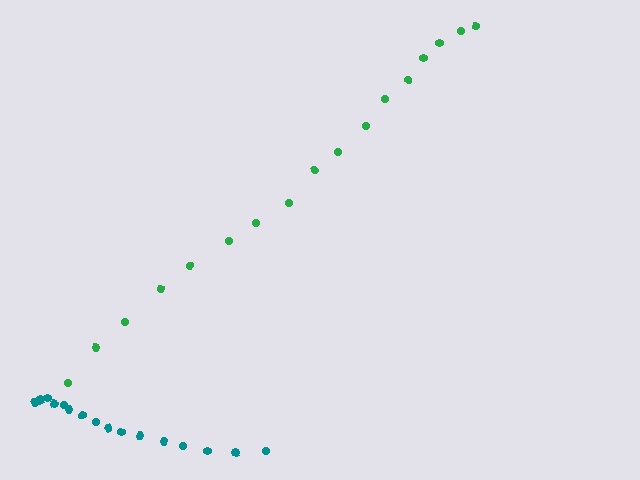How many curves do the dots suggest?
There are 2 distinct paths.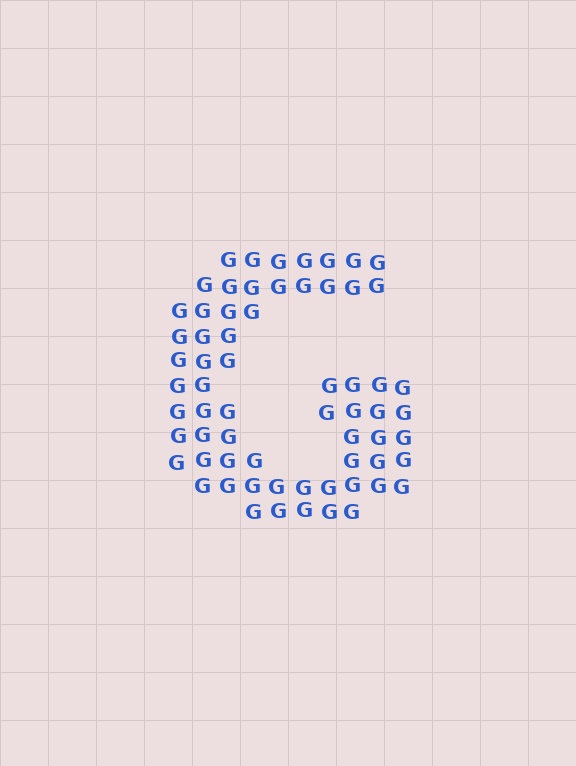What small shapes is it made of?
It is made of small letter G's.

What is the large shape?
The large shape is the letter G.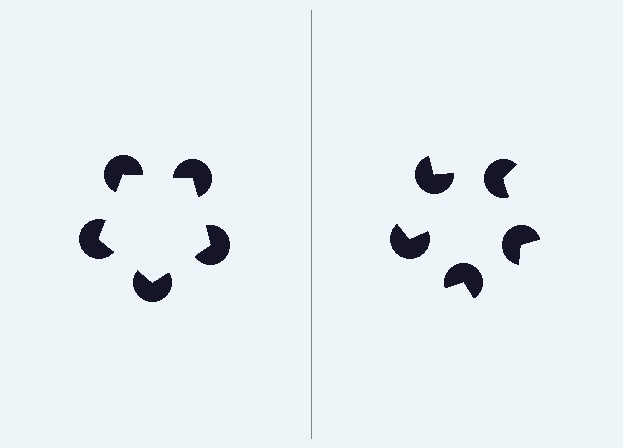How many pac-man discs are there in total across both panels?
10 — 5 on each side.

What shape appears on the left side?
An illusory pentagon.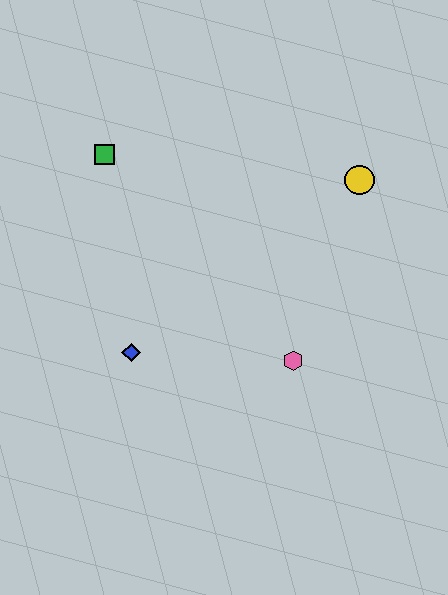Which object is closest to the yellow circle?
The pink hexagon is closest to the yellow circle.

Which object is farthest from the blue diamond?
The yellow circle is farthest from the blue diamond.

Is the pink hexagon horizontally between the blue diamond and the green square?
No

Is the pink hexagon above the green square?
No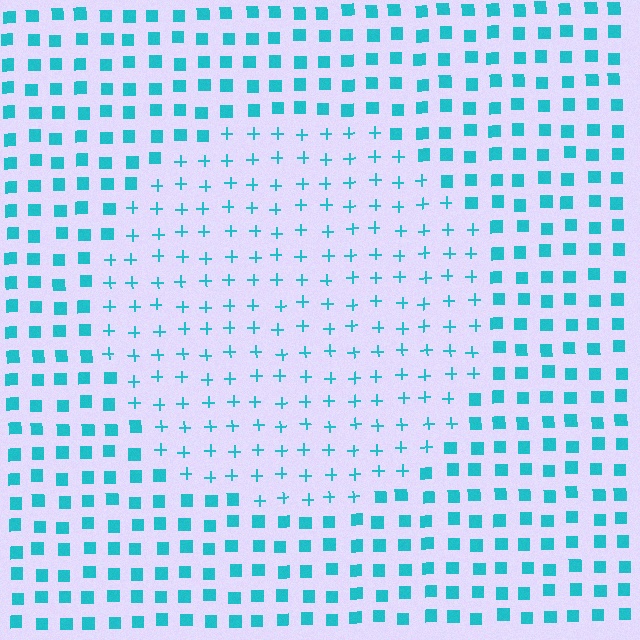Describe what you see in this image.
The image is filled with small cyan elements arranged in a uniform grid. A circle-shaped region contains plus signs, while the surrounding area contains squares. The boundary is defined purely by the change in element shape.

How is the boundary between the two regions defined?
The boundary is defined by a change in element shape: plus signs inside vs. squares outside. All elements share the same color and spacing.